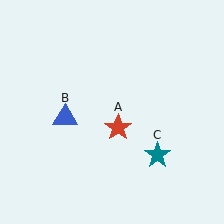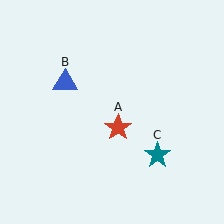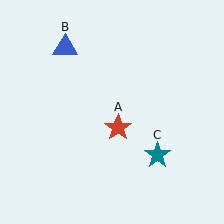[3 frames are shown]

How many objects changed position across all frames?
1 object changed position: blue triangle (object B).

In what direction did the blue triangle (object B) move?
The blue triangle (object B) moved up.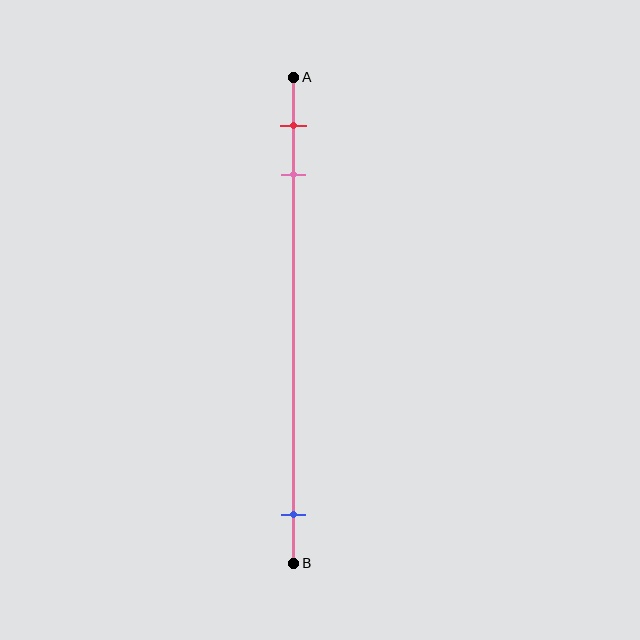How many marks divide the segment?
There are 3 marks dividing the segment.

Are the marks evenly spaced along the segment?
No, the marks are not evenly spaced.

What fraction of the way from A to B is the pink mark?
The pink mark is approximately 20% (0.2) of the way from A to B.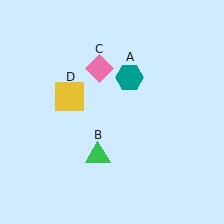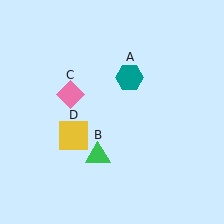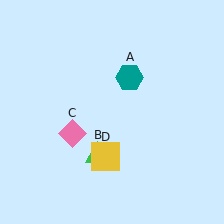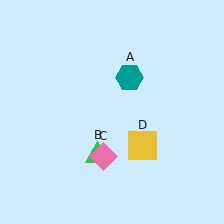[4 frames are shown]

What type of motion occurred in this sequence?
The pink diamond (object C), yellow square (object D) rotated counterclockwise around the center of the scene.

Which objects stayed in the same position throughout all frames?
Teal hexagon (object A) and green triangle (object B) remained stationary.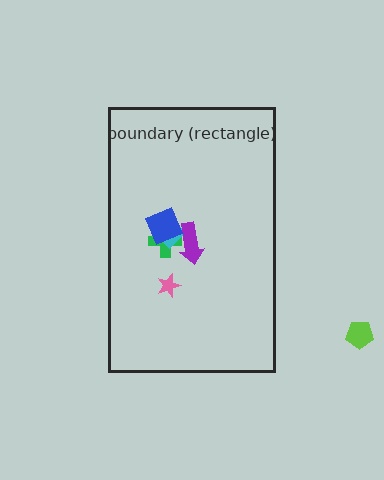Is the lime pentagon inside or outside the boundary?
Outside.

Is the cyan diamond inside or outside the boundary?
Inside.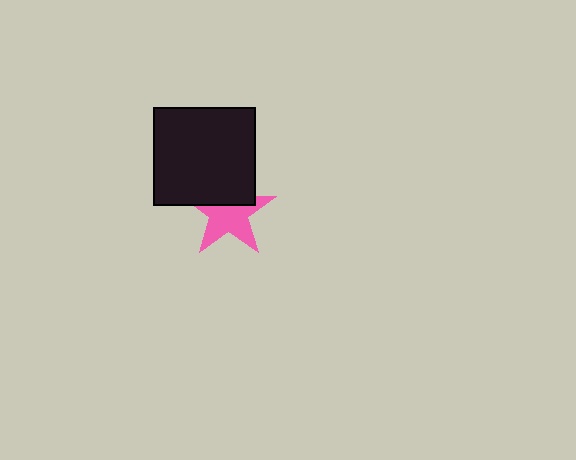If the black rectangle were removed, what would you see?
You would see the complete pink star.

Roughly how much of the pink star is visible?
About half of it is visible (roughly 64%).